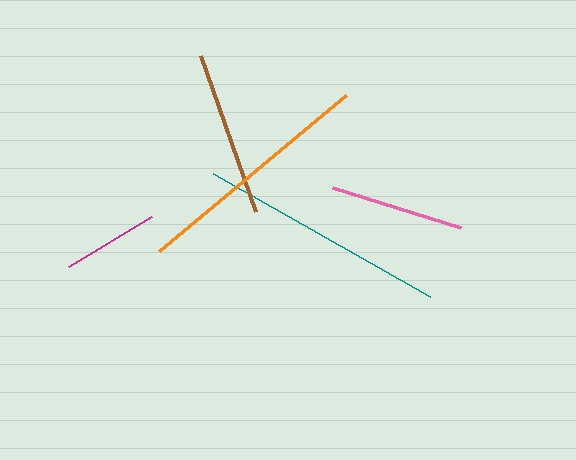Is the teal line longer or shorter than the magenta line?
The teal line is longer than the magenta line.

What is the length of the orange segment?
The orange segment is approximately 243 pixels long.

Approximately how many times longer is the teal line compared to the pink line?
The teal line is approximately 1.9 times the length of the pink line.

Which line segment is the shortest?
The magenta line is the shortest at approximately 96 pixels.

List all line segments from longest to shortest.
From longest to shortest: teal, orange, brown, pink, magenta.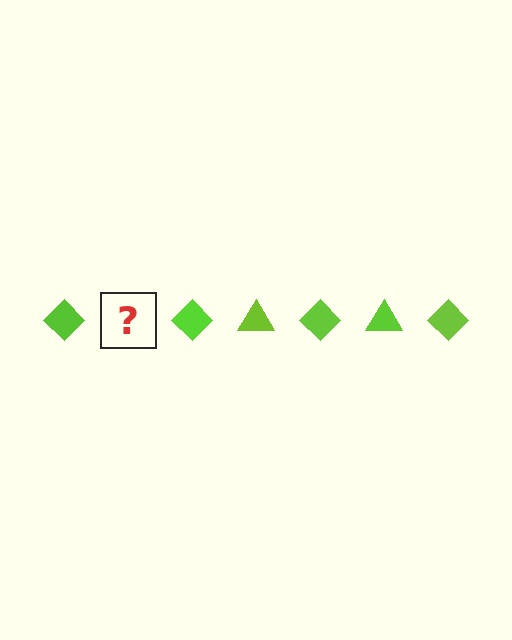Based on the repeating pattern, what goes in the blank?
The blank should be a lime triangle.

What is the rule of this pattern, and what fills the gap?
The rule is that the pattern cycles through diamond, triangle shapes in lime. The gap should be filled with a lime triangle.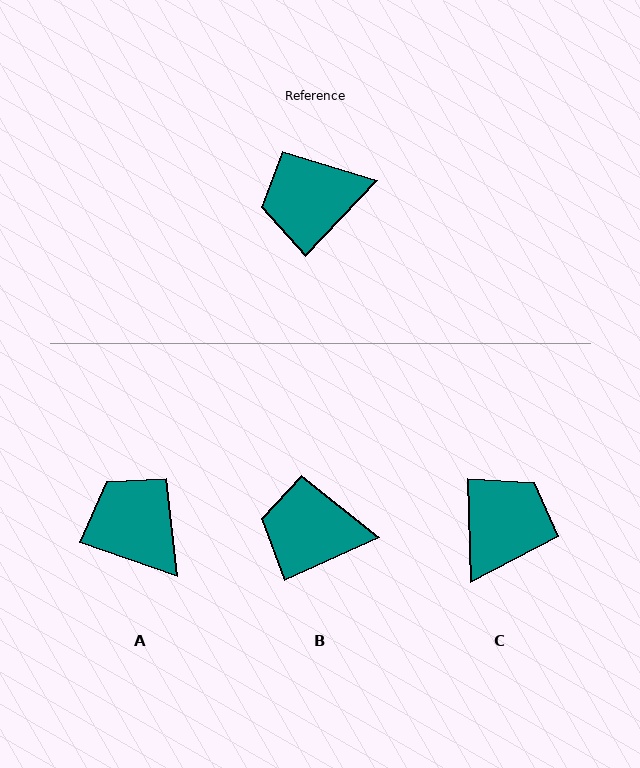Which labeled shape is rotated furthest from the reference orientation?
C, about 135 degrees away.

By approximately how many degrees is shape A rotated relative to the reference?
Approximately 66 degrees clockwise.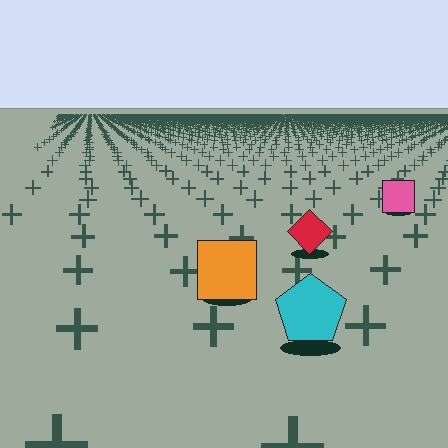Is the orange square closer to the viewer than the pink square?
Yes. The orange square is closer — you can tell from the texture gradient: the ground texture is coarser near it.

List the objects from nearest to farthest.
From nearest to farthest: the cyan pentagon, the orange square, the red diamond, the pink square.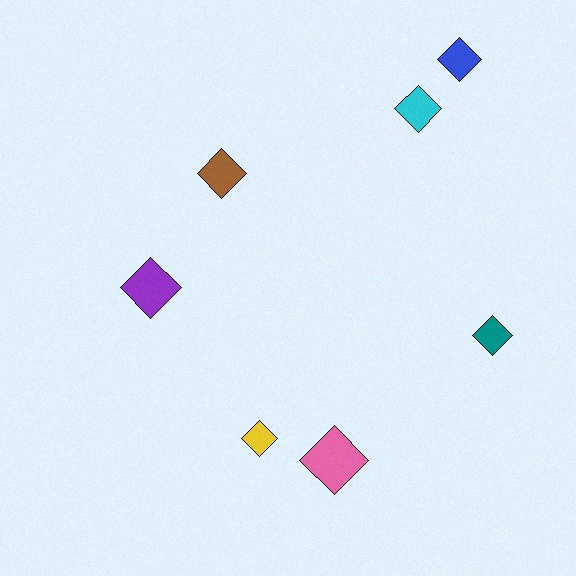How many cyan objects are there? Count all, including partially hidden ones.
There is 1 cyan object.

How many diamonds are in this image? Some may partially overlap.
There are 7 diamonds.